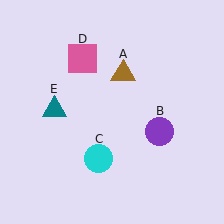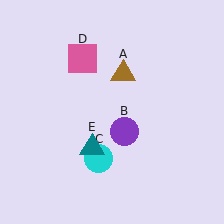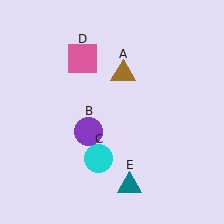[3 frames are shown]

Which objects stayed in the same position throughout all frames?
Brown triangle (object A) and cyan circle (object C) and pink square (object D) remained stationary.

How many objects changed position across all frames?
2 objects changed position: purple circle (object B), teal triangle (object E).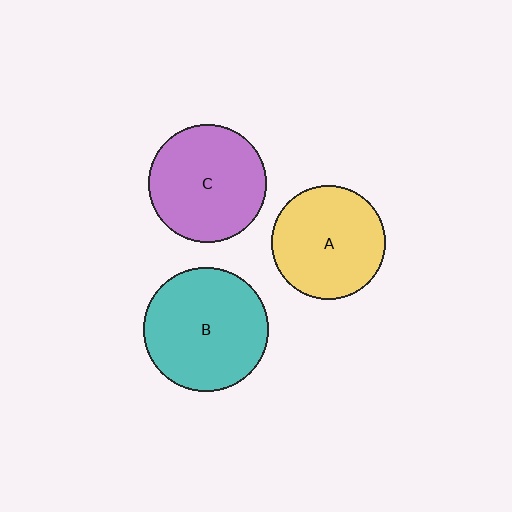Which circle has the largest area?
Circle B (teal).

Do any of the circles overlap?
No, none of the circles overlap.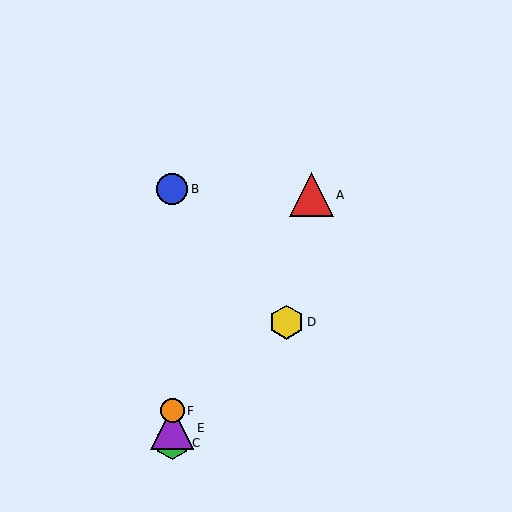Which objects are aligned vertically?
Objects B, C, E, F are aligned vertically.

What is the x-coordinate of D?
Object D is at x≈286.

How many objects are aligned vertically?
4 objects (B, C, E, F) are aligned vertically.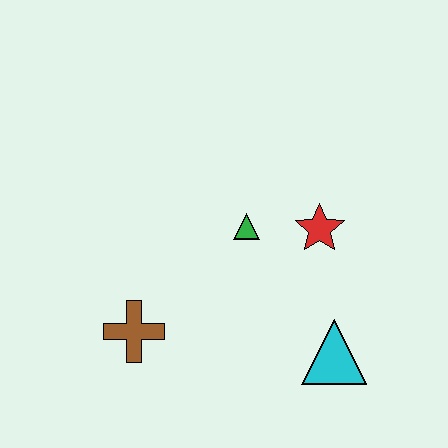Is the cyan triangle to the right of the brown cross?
Yes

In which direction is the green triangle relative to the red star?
The green triangle is to the left of the red star.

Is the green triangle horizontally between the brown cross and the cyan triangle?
Yes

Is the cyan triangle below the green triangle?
Yes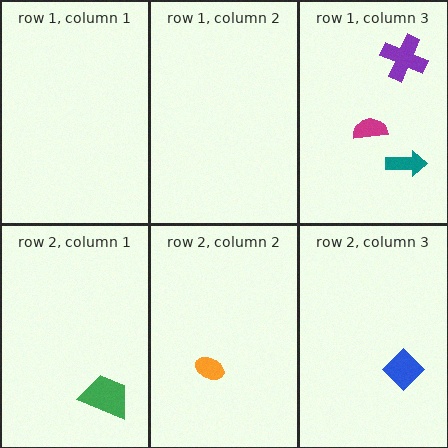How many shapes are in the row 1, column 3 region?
3.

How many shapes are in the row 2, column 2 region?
1.